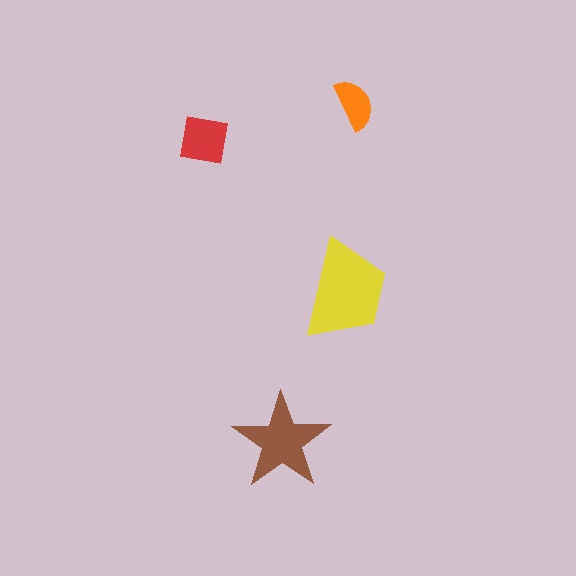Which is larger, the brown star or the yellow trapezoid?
The yellow trapezoid.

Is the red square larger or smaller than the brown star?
Smaller.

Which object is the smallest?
The orange semicircle.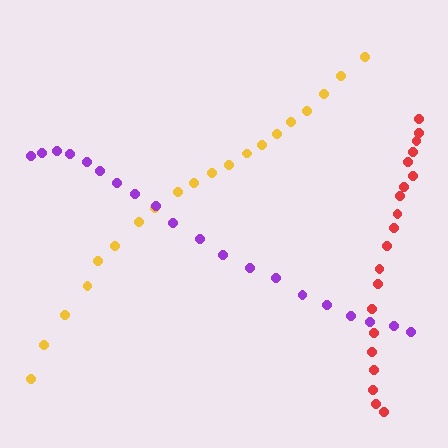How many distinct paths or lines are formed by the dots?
There are 3 distinct paths.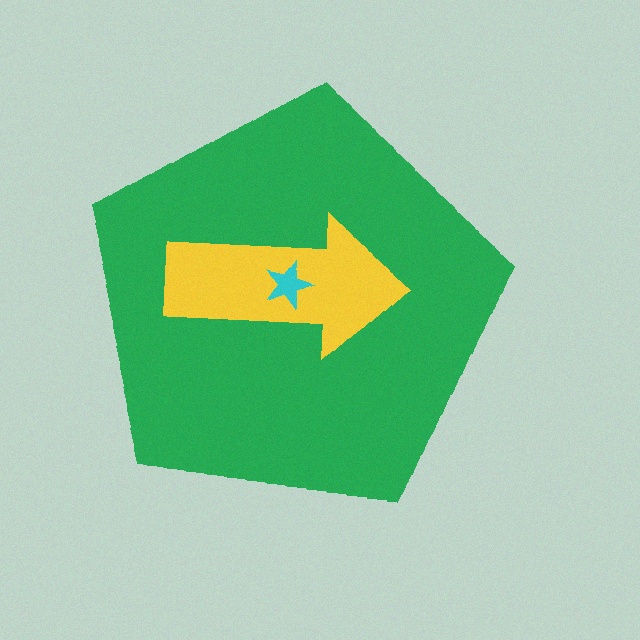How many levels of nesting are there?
3.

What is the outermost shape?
The green pentagon.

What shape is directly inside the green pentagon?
The yellow arrow.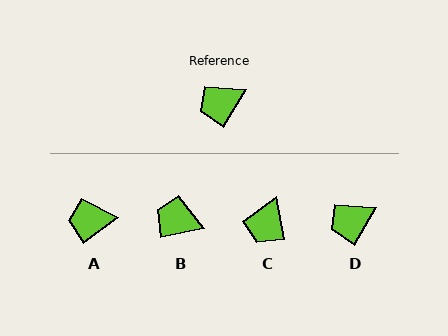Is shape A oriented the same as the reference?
No, it is off by about 23 degrees.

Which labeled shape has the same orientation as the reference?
D.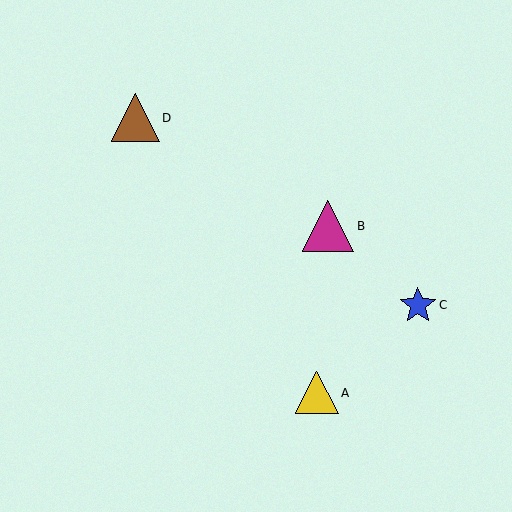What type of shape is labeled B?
Shape B is a magenta triangle.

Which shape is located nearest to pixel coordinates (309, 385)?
The yellow triangle (labeled A) at (317, 393) is nearest to that location.